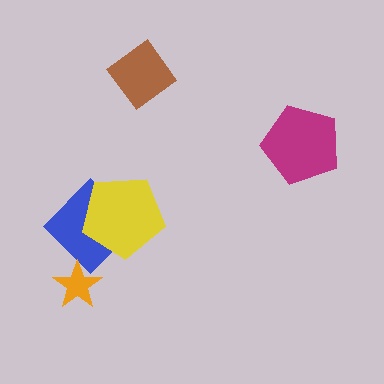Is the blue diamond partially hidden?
Yes, it is partially covered by another shape.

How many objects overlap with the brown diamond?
0 objects overlap with the brown diamond.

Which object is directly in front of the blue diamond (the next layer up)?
The orange star is directly in front of the blue diamond.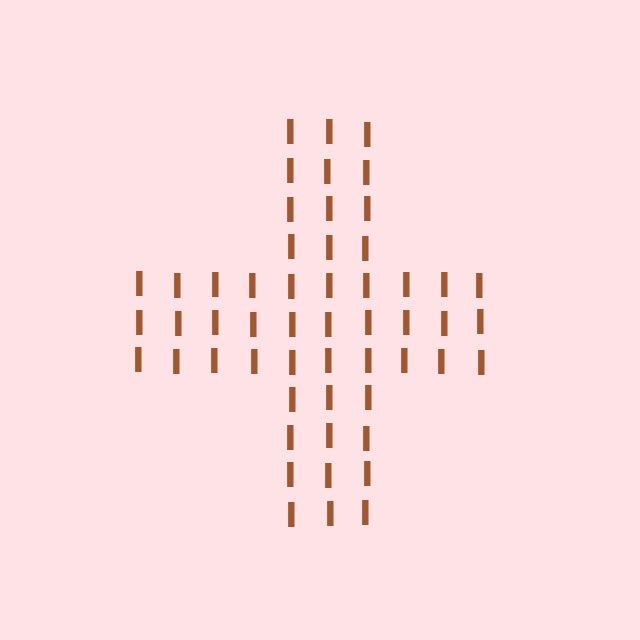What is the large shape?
The large shape is a cross.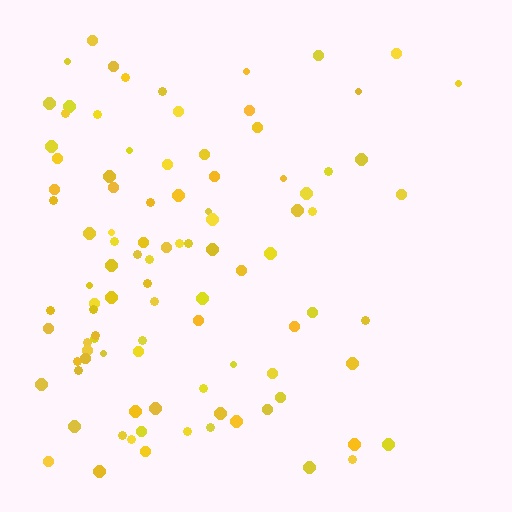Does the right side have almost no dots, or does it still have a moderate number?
Still a moderate number, just noticeably fewer than the left.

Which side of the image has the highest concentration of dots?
The left.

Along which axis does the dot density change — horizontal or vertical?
Horizontal.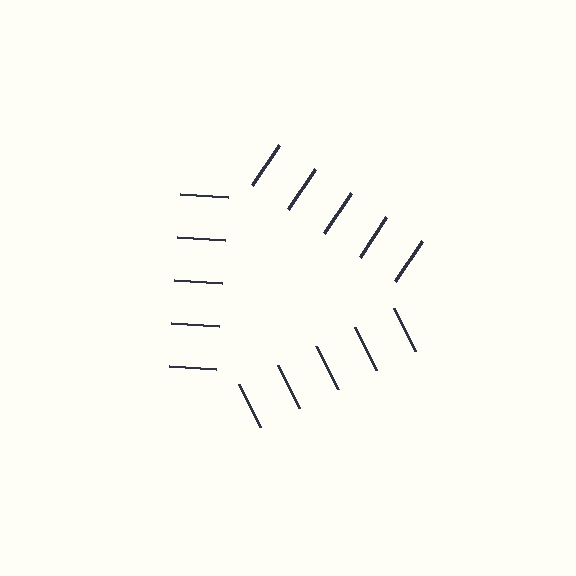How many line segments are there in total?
15 — 5 along each of the 3 edges.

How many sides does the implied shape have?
3 sides — the line-ends trace a triangle.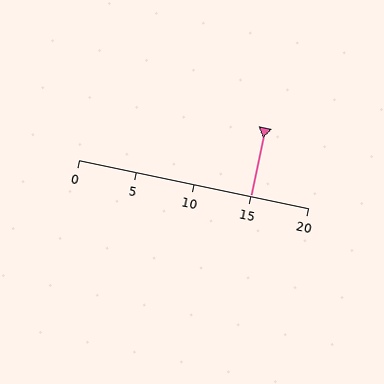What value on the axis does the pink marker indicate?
The marker indicates approximately 15.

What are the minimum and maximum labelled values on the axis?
The axis runs from 0 to 20.